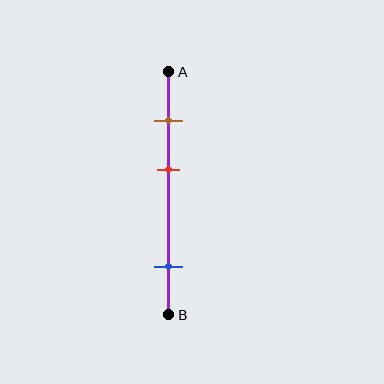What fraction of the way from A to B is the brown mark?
The brown mark is approximately 20% (0.2) of the way from A to B.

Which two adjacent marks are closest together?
The brown and red marks are the closest adjacent pair.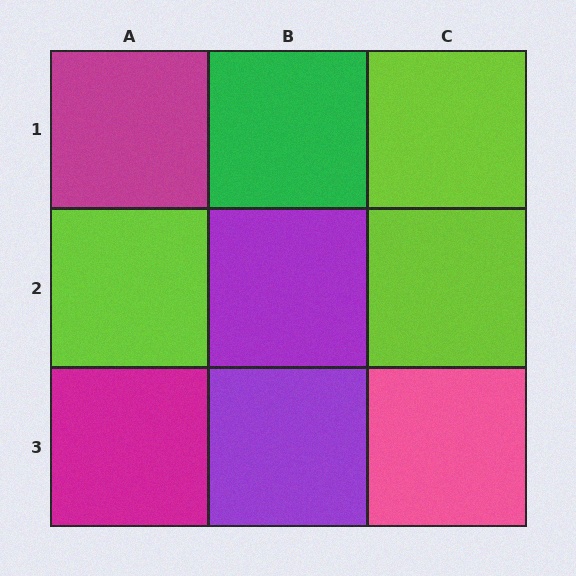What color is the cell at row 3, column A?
Magenta.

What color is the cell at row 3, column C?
Pink.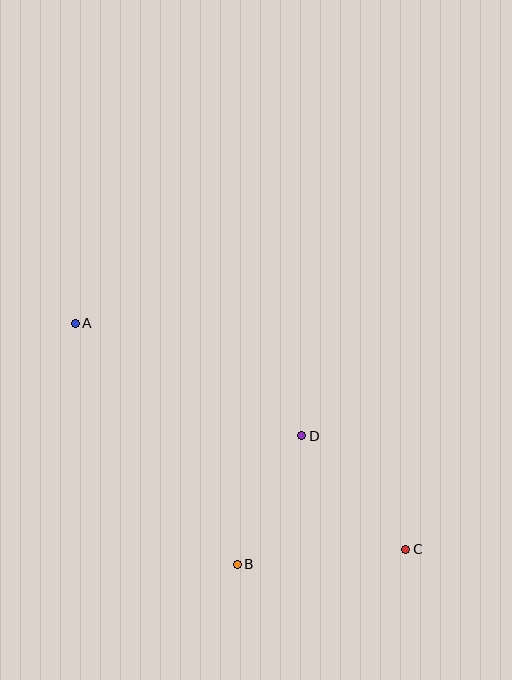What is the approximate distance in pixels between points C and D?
The distance between C and D is approximately 154 pixels.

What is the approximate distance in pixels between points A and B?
The distance between A and B is approximately 291 pixels.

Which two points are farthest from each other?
Points A and C are farthest from each other.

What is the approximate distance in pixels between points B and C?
The distance between B and C is approximately 169 pixels.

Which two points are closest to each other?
Points B and D are closest to each other.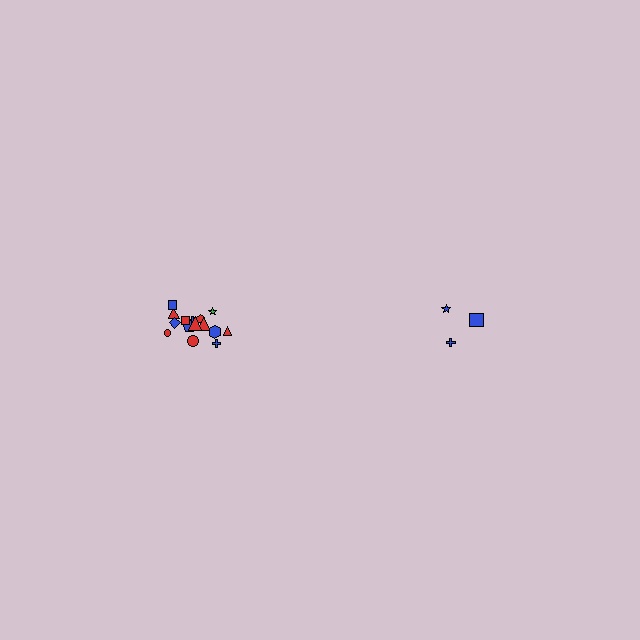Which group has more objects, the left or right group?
The left group.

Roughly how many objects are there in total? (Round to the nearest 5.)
Roughly 20 objects in total.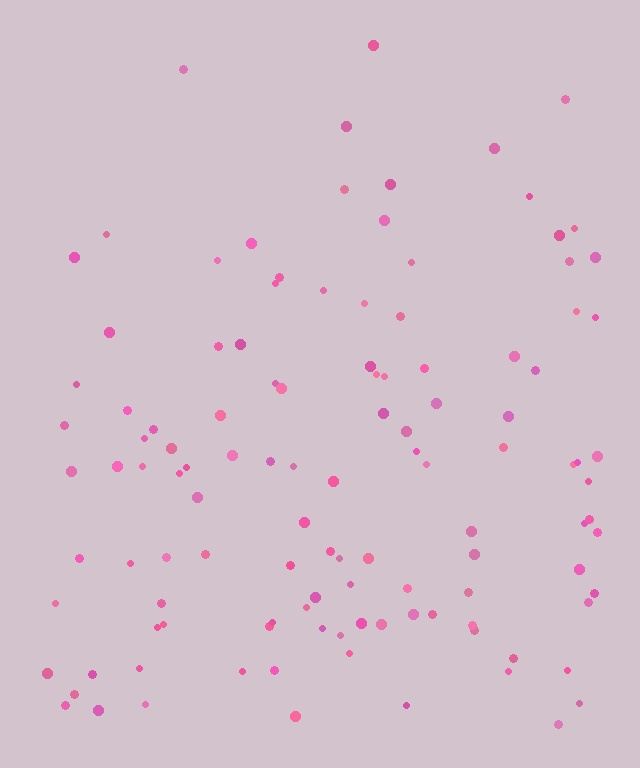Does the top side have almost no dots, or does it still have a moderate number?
Still a moderate number, just noticeably fewer than the bottom.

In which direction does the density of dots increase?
From top to bottom, with the bottom side densest.